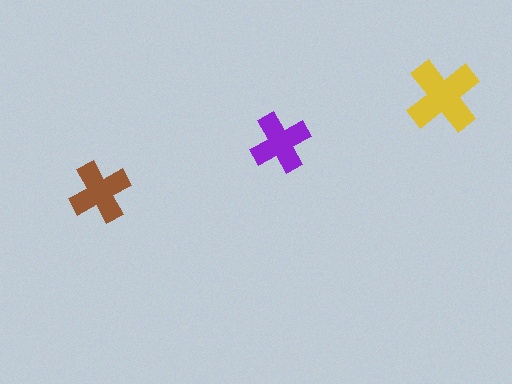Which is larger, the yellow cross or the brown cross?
The yellow one.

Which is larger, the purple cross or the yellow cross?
The yellow one.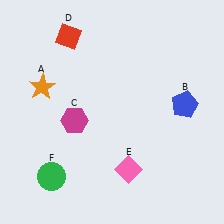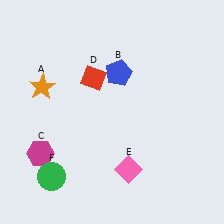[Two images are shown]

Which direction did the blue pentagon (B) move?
The blue pentagon (B) moved left.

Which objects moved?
The objects that moved are: the blue pentagon (B), the magenta hexagon (C), the red diamond (D).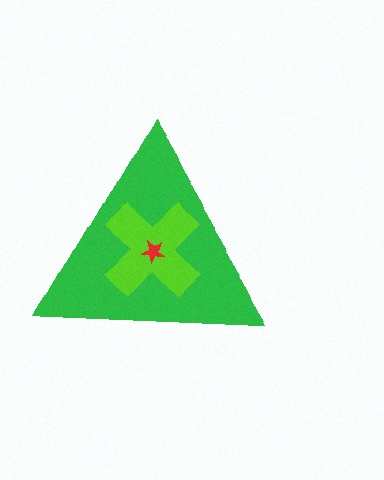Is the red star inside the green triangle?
Yes.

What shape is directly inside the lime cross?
The red star.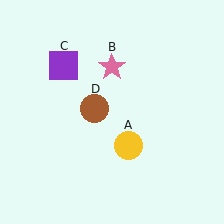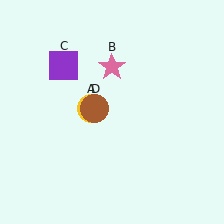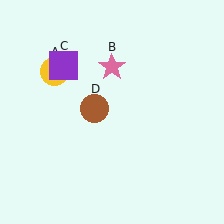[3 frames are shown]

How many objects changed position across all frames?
1 object changed position: yellow circle (object A).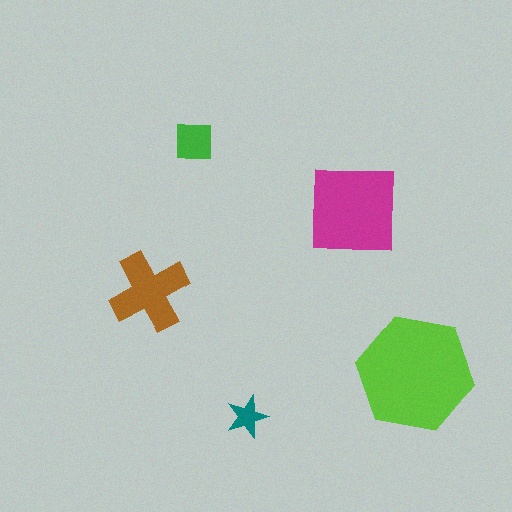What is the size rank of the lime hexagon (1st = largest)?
1st.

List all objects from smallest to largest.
The teal star, the green square, the brown cross, the magenta square, the lime hexagon.